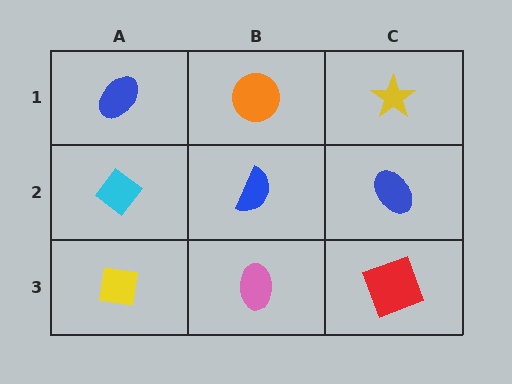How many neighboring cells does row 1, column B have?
3.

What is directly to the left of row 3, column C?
A pink ellipse.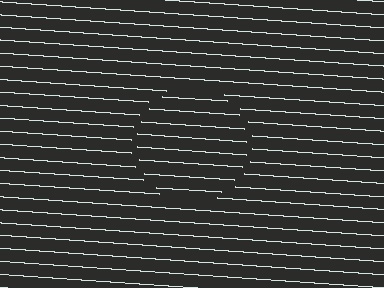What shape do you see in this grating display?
An illusory circle. The interior of the shape contains the same grating, shifted by half a period — the contour is defined by the phase discontinuity where line-ends from the inner and outer gratings abut.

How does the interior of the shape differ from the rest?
The interior of the shape contains the same grating, shifted by half a period — the contour is defined by the phase discontinuity where line-ends from the inner and outer gratings abut.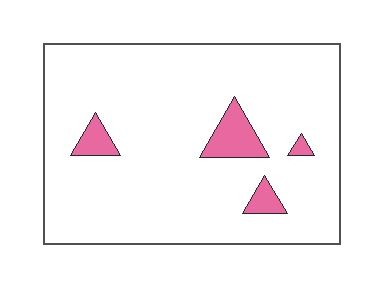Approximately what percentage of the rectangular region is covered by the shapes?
Approximately 10%.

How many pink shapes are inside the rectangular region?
4.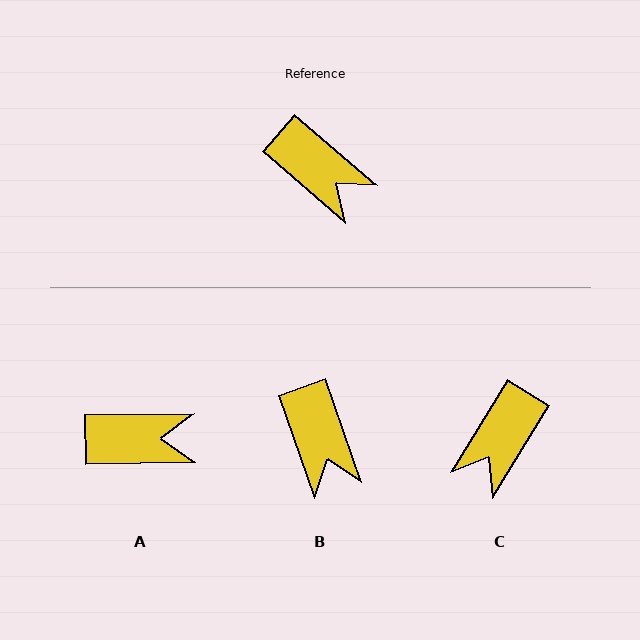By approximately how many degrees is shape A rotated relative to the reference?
Approximately 42 degrees counter-clockwise.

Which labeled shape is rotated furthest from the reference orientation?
C, about 81 degrees away.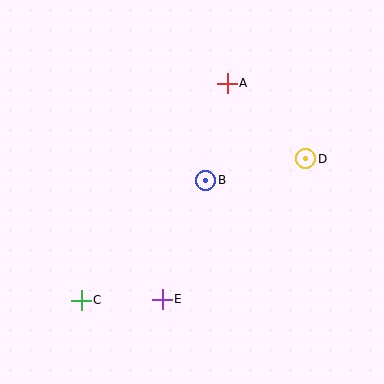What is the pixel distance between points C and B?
The distance between C and B is 172 pixels.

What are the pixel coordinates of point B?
Point B is at (206, 181).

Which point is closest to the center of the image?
Point B at (206, 181) is closest to the center.